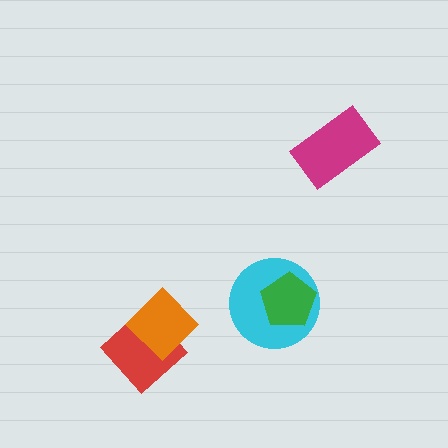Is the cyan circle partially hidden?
Yes, it is partially covered by another shape.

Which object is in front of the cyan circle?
The green pentagon is in front of the cyan circle.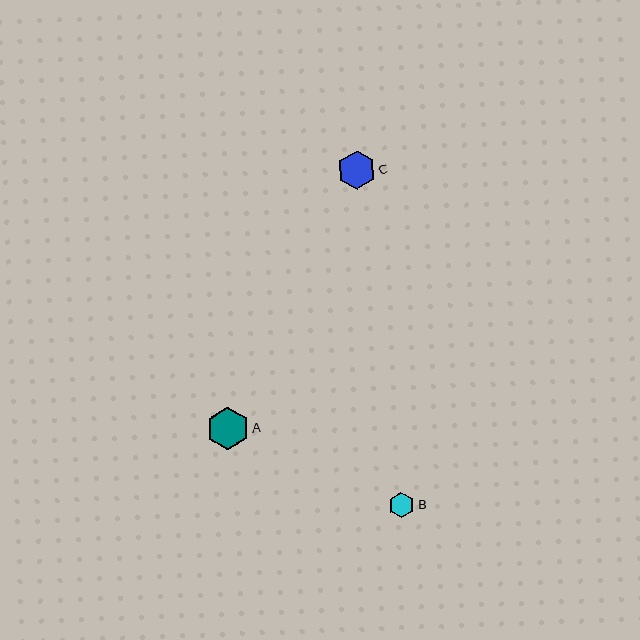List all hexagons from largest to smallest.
From largest to smallest: A, C, B.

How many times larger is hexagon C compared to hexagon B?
Hexagon C is approximately 1.5 times the size of hexagon B.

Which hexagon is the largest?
Hexagon A is the largest with a size of approximately 43 pixels.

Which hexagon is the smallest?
Hexagon B is the smallest with a size of approximately 25 pixels.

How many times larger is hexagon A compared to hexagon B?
Hexagon A is approximately 1.7 times the size of hexagon B.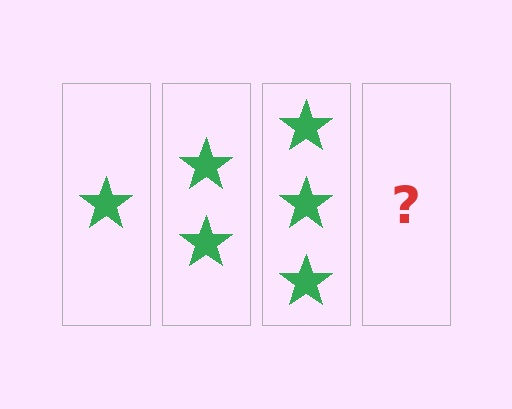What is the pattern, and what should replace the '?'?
The pattern is that each step adds one more star. The '?' should be 4 stars.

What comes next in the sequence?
The next element should be 4 stars.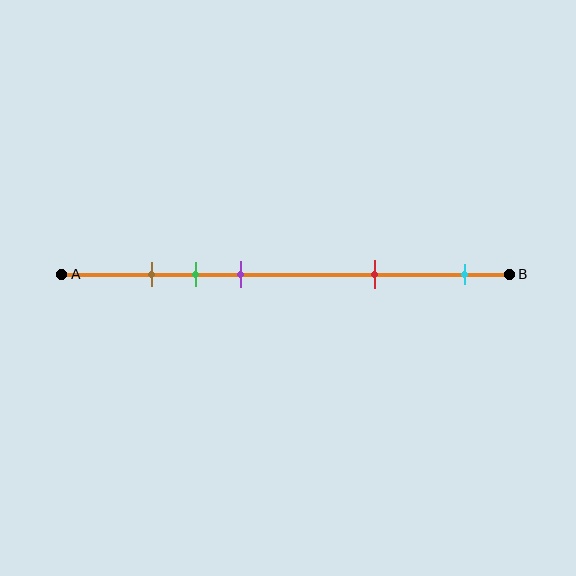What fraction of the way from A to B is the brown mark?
The brown mark is approximately 20% (0.2) of the way from A to B.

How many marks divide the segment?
There are 5 marks dividing the segment.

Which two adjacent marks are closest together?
The brown and green marks are the closest adjacent pair.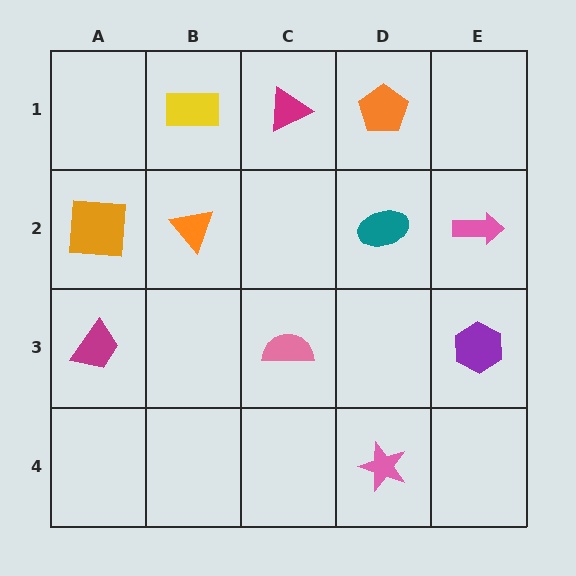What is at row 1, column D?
An orange pentagon.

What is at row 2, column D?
A teal ellipse.